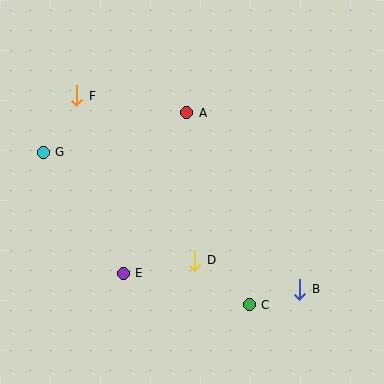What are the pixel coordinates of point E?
Point E is at (123, 273).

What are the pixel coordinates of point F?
Point F is at (77, 96).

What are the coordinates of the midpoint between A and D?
The midpoint between A and D is at (191, 187).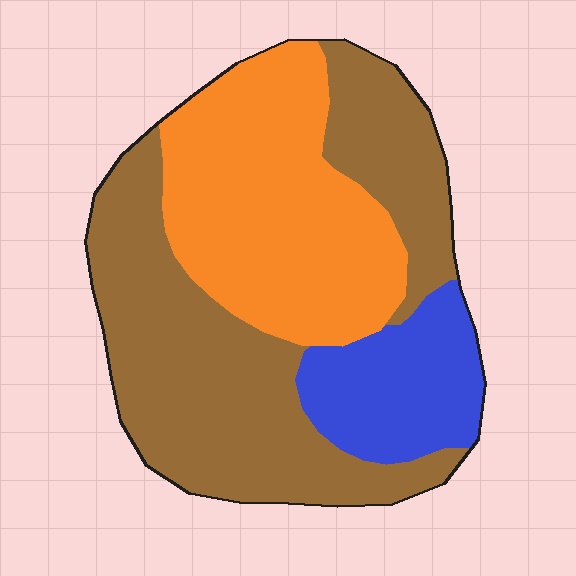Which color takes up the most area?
Brown, at roughly 50%.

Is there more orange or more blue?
Orange.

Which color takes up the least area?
Blue, at roughly 15%.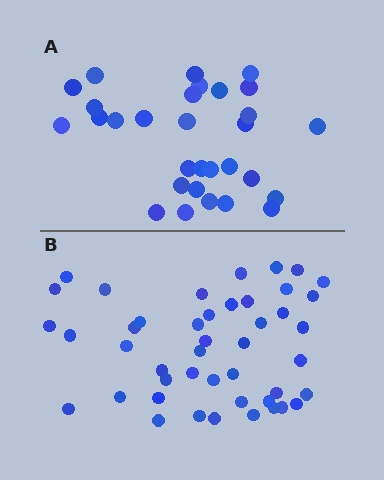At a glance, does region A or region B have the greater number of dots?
Region B (the bottom region) has more dots.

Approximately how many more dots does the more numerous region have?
Region B has approximately 15 more dots than region A.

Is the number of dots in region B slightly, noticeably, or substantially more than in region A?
Region B has substantially more. The ratio is roughly 1.5 to 1.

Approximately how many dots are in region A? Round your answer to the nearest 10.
About 30 dots.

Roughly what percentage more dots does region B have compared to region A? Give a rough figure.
About 50% more.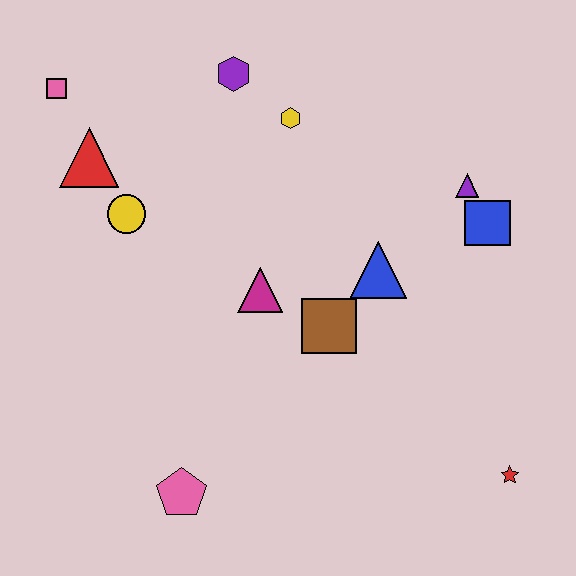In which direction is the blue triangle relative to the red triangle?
The blue triangle is to the right of the red triangle.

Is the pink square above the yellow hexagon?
Yes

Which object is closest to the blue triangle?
The brown square is closest to the blue triangle.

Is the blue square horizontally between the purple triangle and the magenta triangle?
No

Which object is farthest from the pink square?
The red star is farthest from the pink square.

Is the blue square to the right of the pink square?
Yes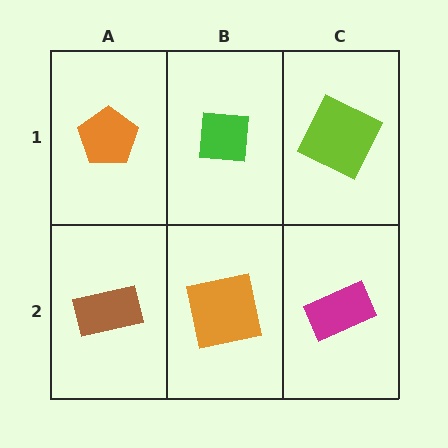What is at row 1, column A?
An orange pentagon.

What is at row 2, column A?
A brown rectangle.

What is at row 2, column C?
A magenta rectangle.